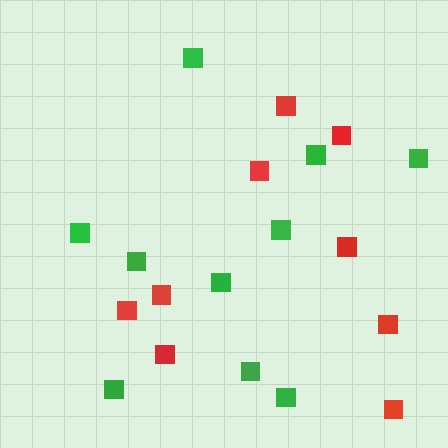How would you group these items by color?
There are 2 groups: one group of red squares (9) and one group of green squares (10).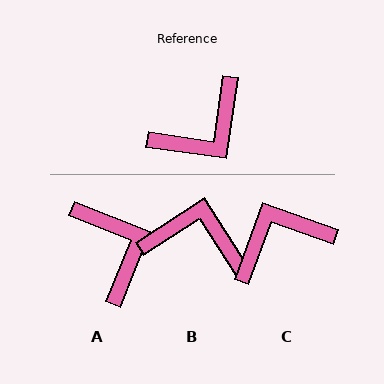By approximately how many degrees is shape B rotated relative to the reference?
Approximately 131 degrees counter-clockwise.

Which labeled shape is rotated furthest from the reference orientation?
C, about 168 degrees away.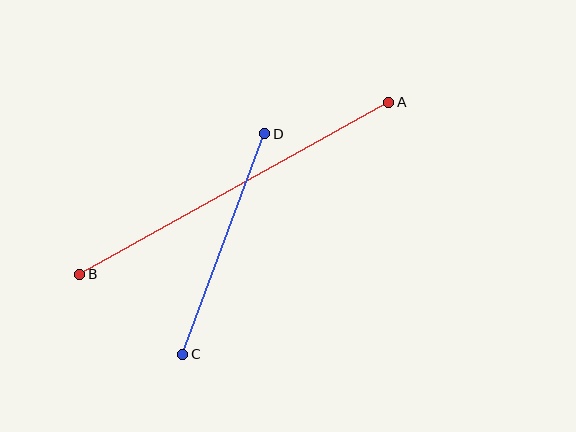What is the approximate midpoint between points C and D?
The midpoint is at approximately (224, 244) pixels.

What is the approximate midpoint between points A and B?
The midpoint is at approximately (234, 188) pixels.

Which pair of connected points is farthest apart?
Points A and B are farthest apart.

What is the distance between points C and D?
The distance is approximately 235 pixels.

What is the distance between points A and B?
The distance is approximately 354 pixels.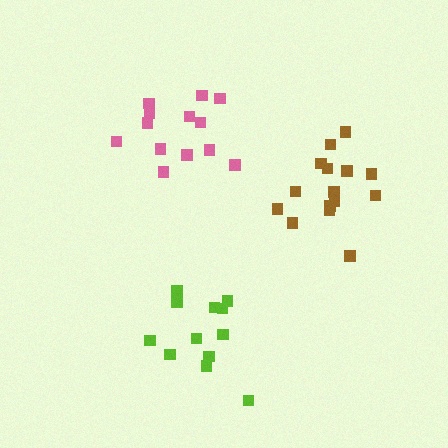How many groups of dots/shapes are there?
There are 3 groups.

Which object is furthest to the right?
The brown cluster is rightmost.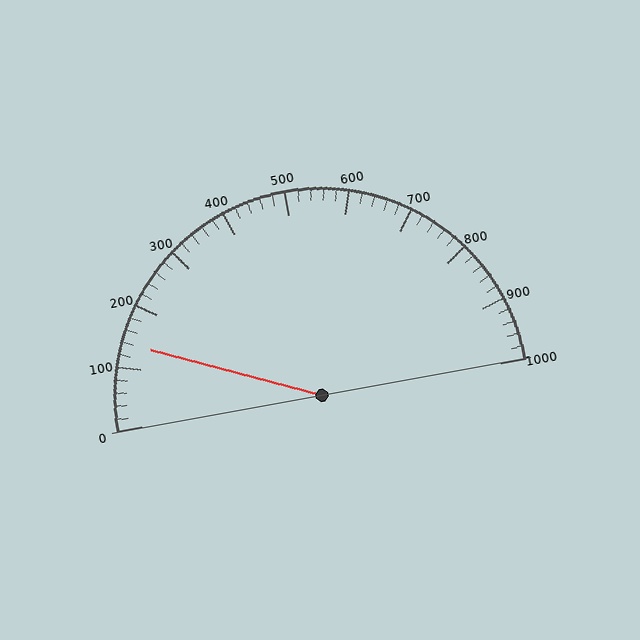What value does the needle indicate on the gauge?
The needle indicates approximately 140.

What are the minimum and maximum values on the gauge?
The gauge ranges from 0 to 1000.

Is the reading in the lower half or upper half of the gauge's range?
The reading is in the lower half of the range (0 to 1000).